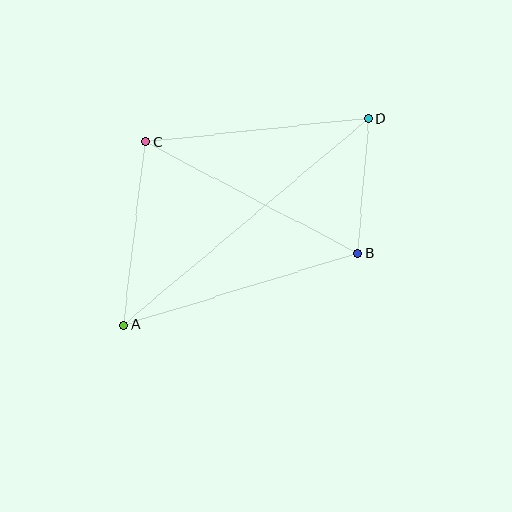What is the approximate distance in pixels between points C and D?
The distance between C and D is approximately 224 pixels.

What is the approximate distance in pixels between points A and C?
The distance between A and C is approximately 184 pixels.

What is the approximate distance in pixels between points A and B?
The distance between A and B is approximately 245 pixels.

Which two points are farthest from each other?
Points A and D are farthest from each other.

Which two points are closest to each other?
Points B and D are closest to each other.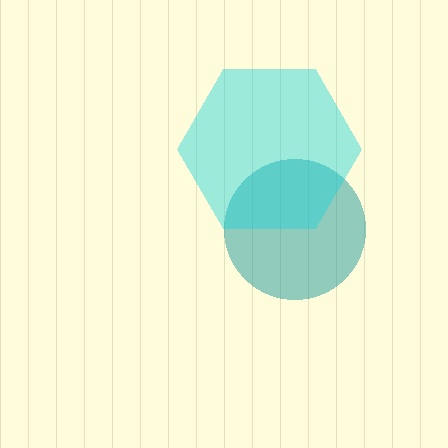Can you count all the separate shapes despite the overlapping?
Yes, there are 2 separate shapes.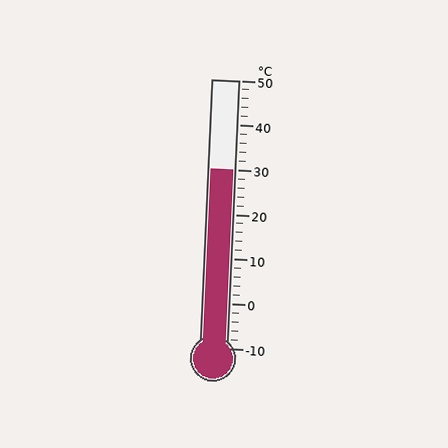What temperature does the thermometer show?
The thermometer shows approximately 30°C.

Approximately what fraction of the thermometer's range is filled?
The thermometer is filled to approximately 65% of its range.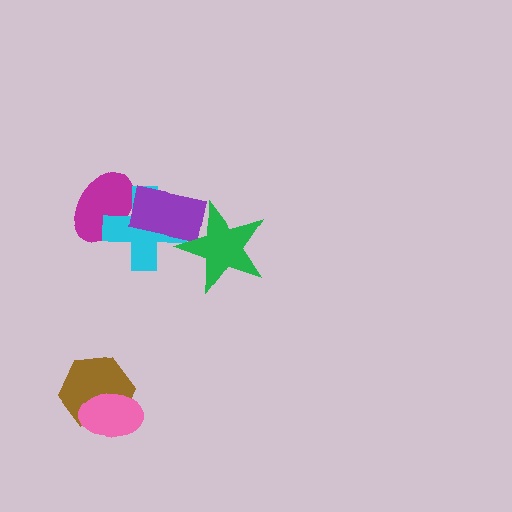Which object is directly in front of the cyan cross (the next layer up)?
The purple rectangle is directly in front of the cyan cross.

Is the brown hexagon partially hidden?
Yes, it is partially covered by another shape.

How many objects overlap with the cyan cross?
3 objects overlap with the cyan cross.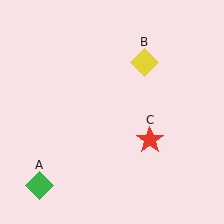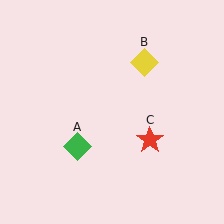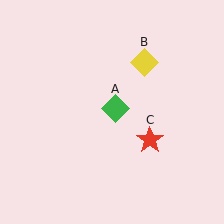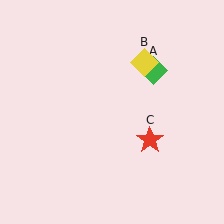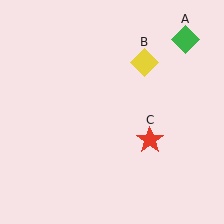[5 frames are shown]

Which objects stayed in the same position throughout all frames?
Yellow diamond (object B) and red star (object C) remained stationary.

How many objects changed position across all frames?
1 object changed position: green diamond (object A).